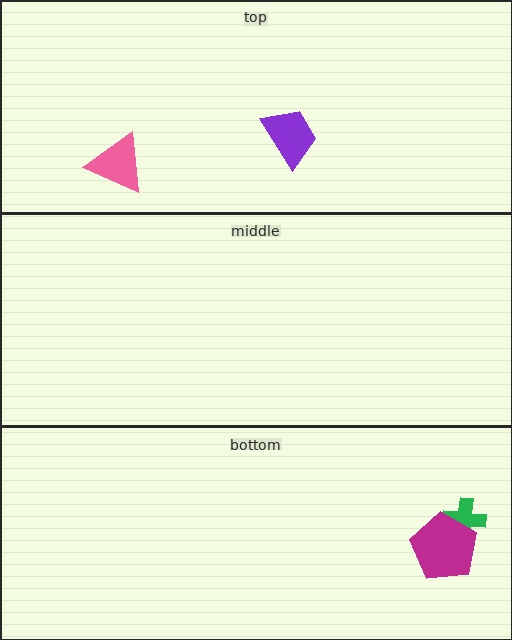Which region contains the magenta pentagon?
The bottom region.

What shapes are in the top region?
The pink triangle, the purple trapezoid.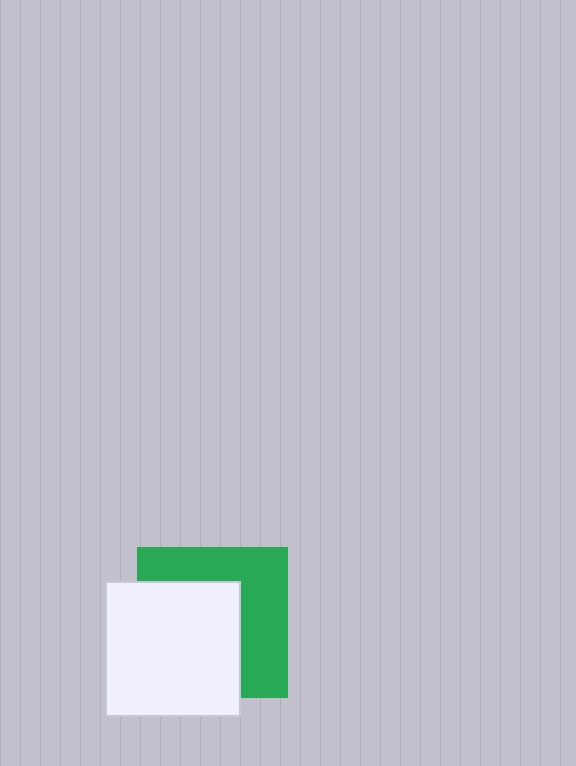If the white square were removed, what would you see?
You would see the complete green square.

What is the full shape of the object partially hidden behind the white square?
The partially hidden object is a green square.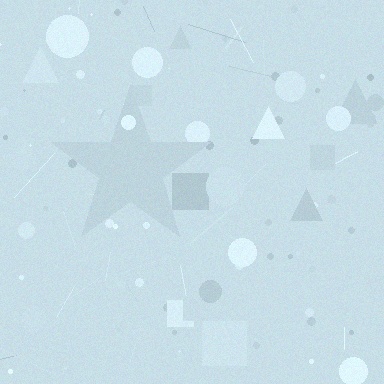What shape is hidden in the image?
A star is hidden in the image.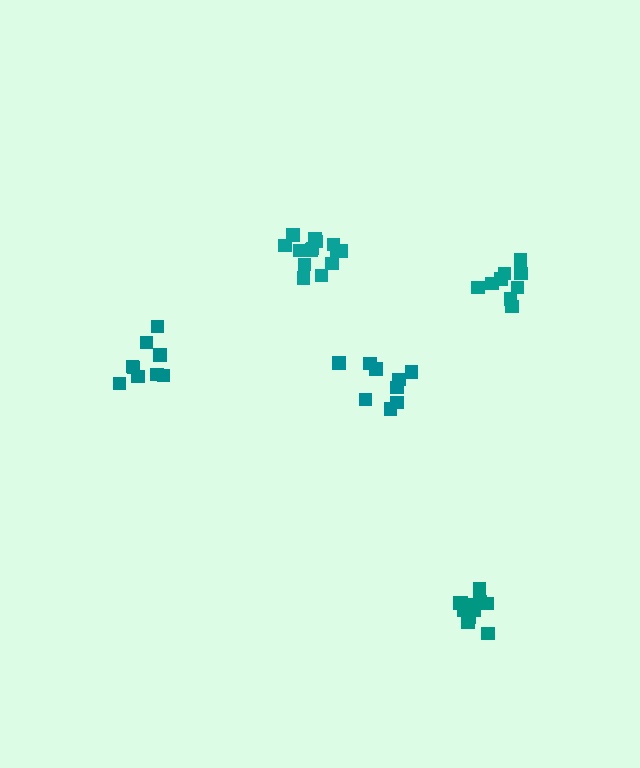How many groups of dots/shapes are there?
There are 5 groups.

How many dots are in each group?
Group 1: 9 dots, Group 2: 11 dots, Group 3: 9 dots, Group 4: 14 dots, Group 5: 9 dots (52 total).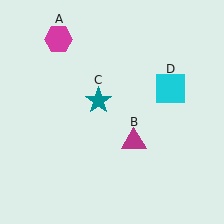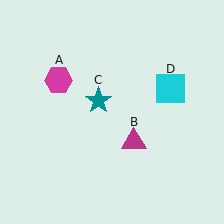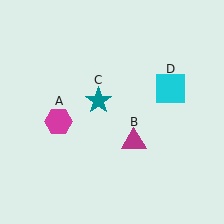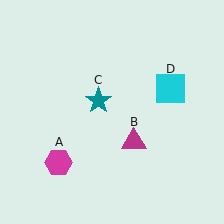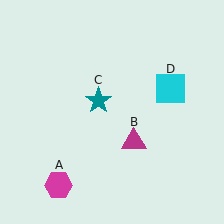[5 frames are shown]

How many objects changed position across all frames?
1 object changed position: magenta hexagon (object A).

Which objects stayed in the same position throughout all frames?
Magenta triangle (object B) and teal star (object C) and cyan square (object D) remained stationary.